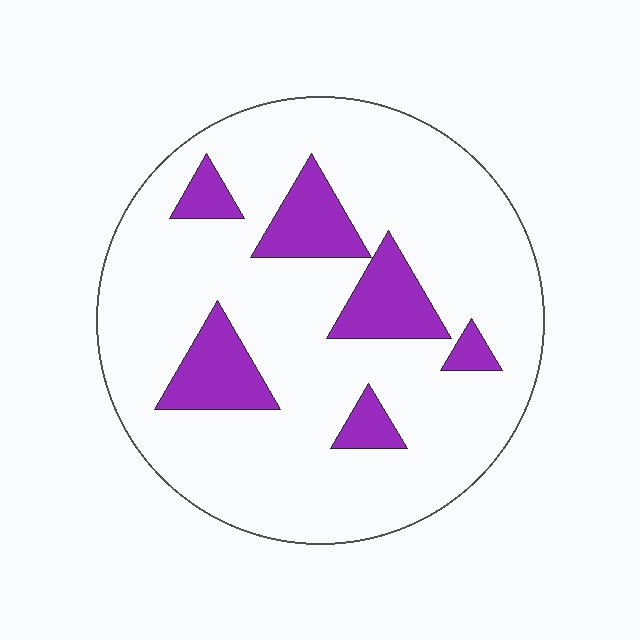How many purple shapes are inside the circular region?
6.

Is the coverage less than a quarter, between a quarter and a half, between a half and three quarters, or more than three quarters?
Less than a quarter.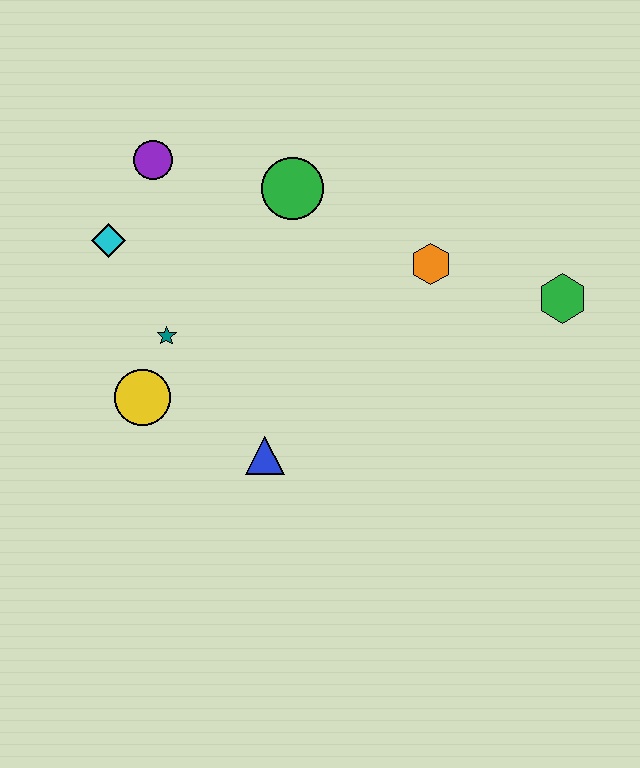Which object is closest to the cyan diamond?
The purple circle is closest to the cyan diamond.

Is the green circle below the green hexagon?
No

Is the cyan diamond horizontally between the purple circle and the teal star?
No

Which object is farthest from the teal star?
The green hexagon is farthest from the teal star.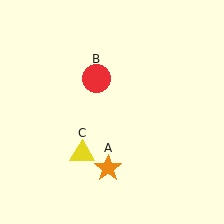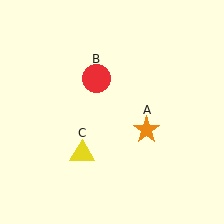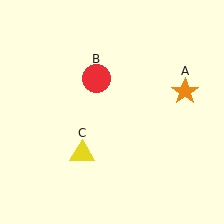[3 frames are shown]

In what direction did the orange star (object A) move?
The orange star (object A) moved up and to the right.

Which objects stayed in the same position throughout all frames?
Red circle (object B) and yellow triangle (object C) remained stationary.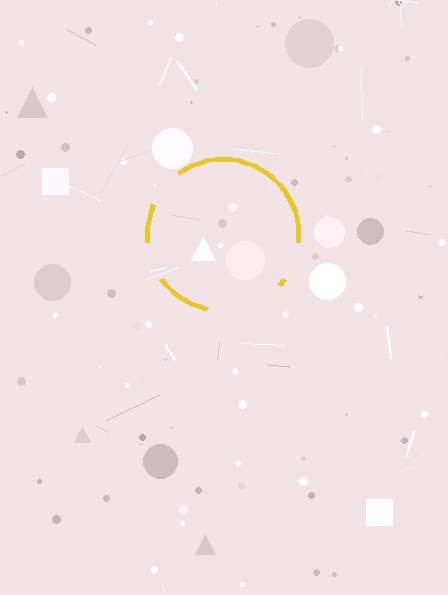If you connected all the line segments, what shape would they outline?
They would outline a circle.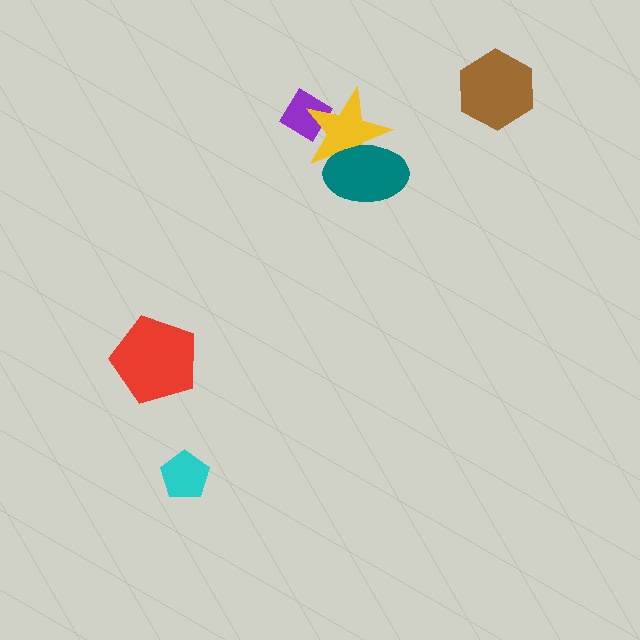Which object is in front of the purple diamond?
The yellow star is in front of the purple diamond.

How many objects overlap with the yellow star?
2 objects overlap with the yellow star.